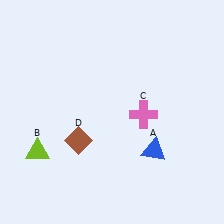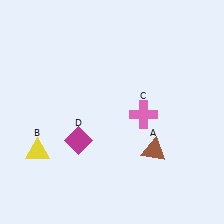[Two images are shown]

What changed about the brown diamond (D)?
In Image 1, D is brown. In Image 2, it changed to magenta.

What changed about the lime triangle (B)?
In Image 1, B is lime. In Image 2, it changed to yellow.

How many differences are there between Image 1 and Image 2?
There are 3 differences between the two images.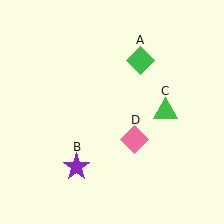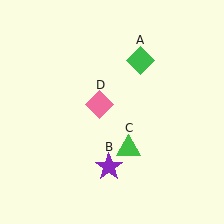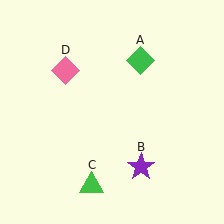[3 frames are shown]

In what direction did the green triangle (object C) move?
The green triangle (object C) moved down and to the left.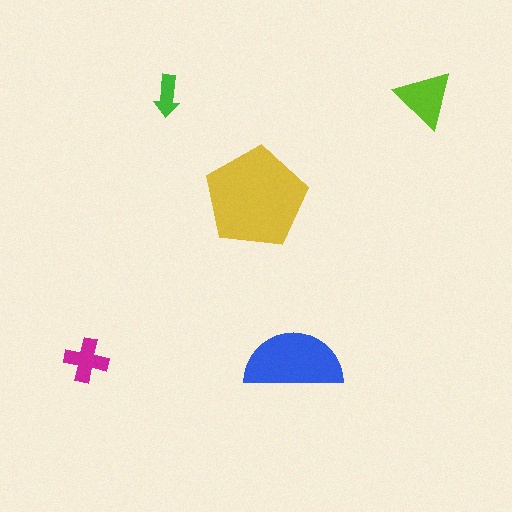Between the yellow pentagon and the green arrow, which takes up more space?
The yellow pentagon.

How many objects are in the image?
There are 5 objects in the image.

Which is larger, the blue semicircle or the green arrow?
The blue semicircle.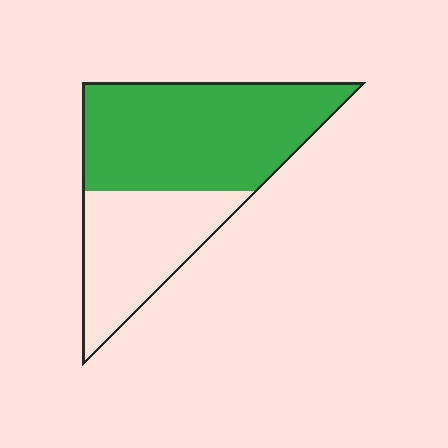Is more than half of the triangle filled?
Yes.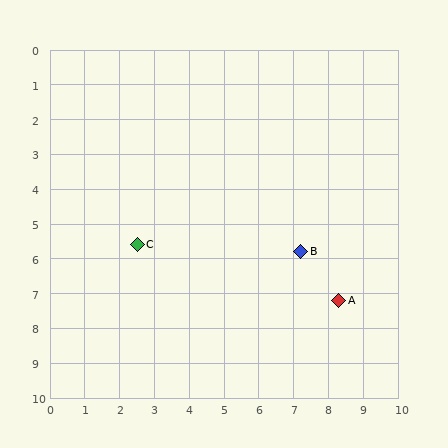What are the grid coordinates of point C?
Point C is at approximately (2.5, 5.6).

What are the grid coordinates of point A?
Point A is at approximately (8.3, 7.2).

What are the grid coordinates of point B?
Point B is at approximately (7.2, 5.8).